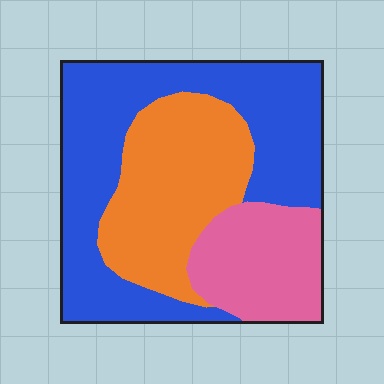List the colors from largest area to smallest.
From largest to smallest: blue, orange, pink.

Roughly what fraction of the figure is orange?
Orange takes up between a quarter and a half of the figure.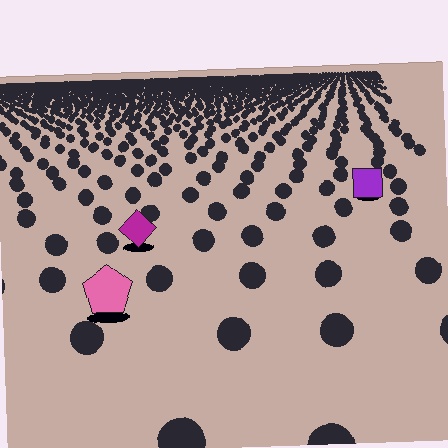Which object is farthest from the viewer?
The purple square is farthest from the viewer. It appears smaller and the ground texture around it is denser.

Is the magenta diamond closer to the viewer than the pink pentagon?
No. The pink pentagon is closer — you can tell from the texture gradient: the ground texture is coarser near it.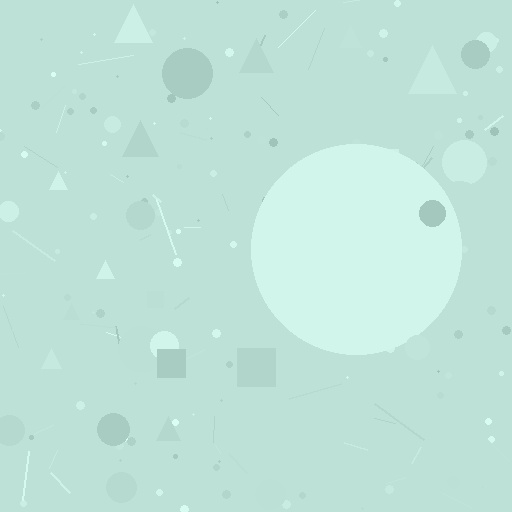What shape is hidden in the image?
A circle is hidden in the image.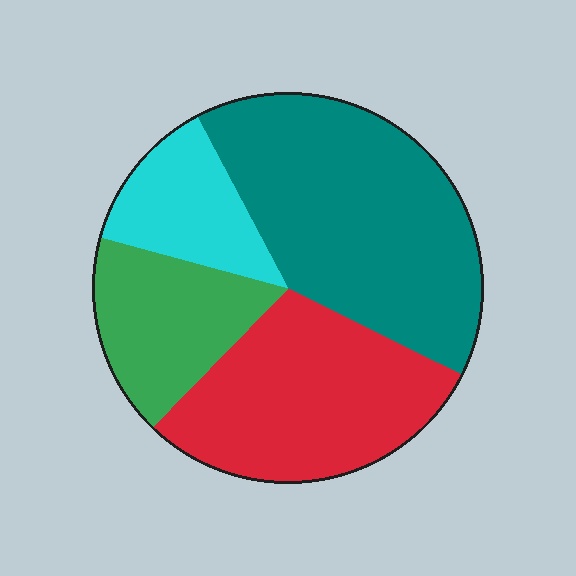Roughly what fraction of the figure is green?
Green covers roughly 15% of the figure.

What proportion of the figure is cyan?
Cyan takes up less than a sixth of the figure.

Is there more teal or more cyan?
Teal.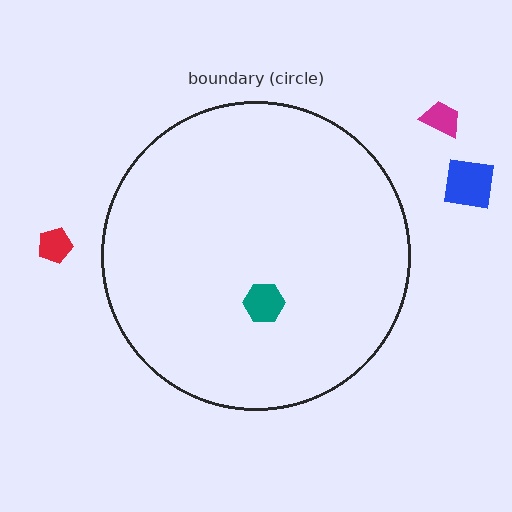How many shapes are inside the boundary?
1 inside, 3 outside.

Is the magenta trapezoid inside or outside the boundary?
Outside.